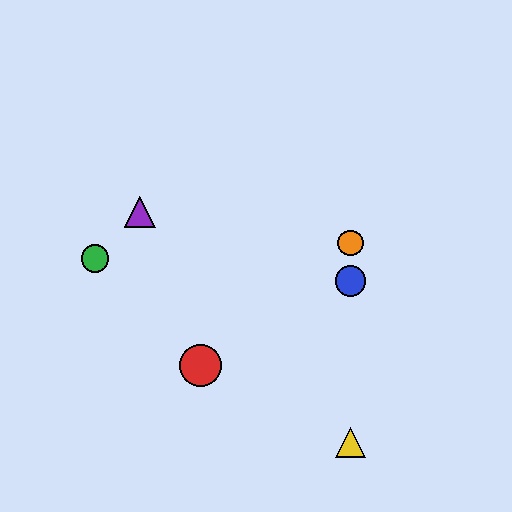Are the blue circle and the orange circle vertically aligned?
Yes, both are at x≈350.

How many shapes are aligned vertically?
3 shapes (the blue circle, the yellow triangle, the orange circle) are aligned vertically.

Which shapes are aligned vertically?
The blue circle, the yellow triangle, the orange circle are aligned vertically.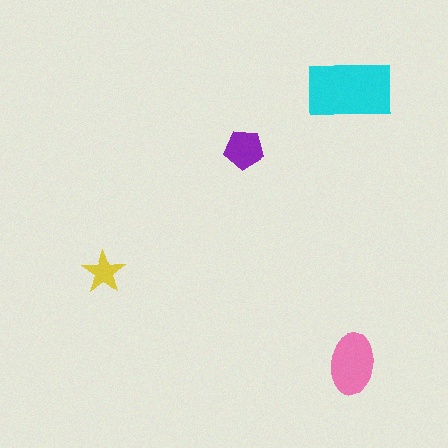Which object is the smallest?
The yellow star.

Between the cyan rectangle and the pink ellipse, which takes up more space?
The cyan rectangle.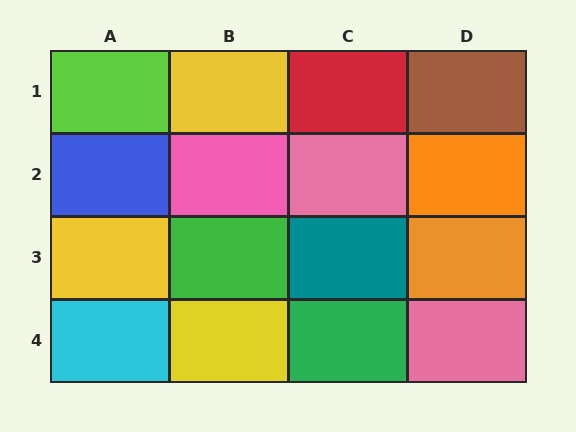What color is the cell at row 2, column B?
Pink.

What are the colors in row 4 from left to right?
Cyan, yellow, green, pink.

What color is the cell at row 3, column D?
Orange.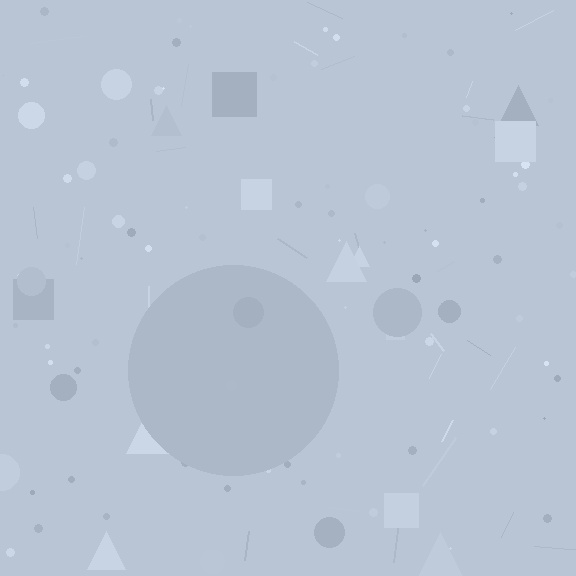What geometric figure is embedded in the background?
A circle is embedded in the background.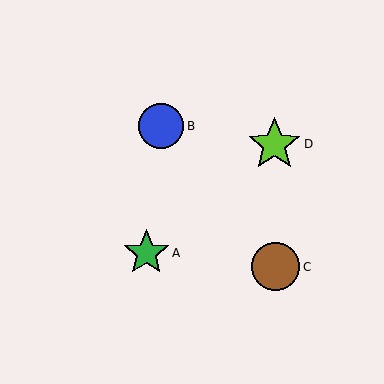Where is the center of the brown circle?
The center of the brown circle is at (276, 267).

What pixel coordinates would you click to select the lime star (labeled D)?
Click at (274, 144) to select the lime star D.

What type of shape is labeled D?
Shape D is a lime star.